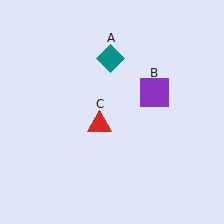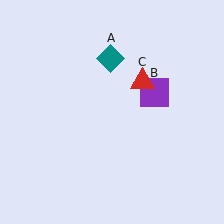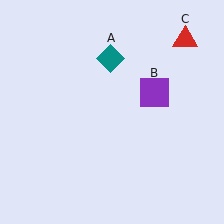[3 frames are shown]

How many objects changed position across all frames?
1 object changed position: red triangle (object C).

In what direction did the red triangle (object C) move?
The red triangle (object C) moved up and to the right.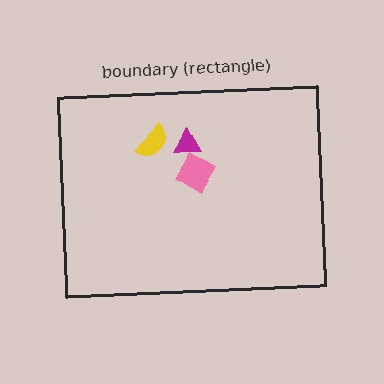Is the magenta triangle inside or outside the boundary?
Inside.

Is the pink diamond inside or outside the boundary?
Inside.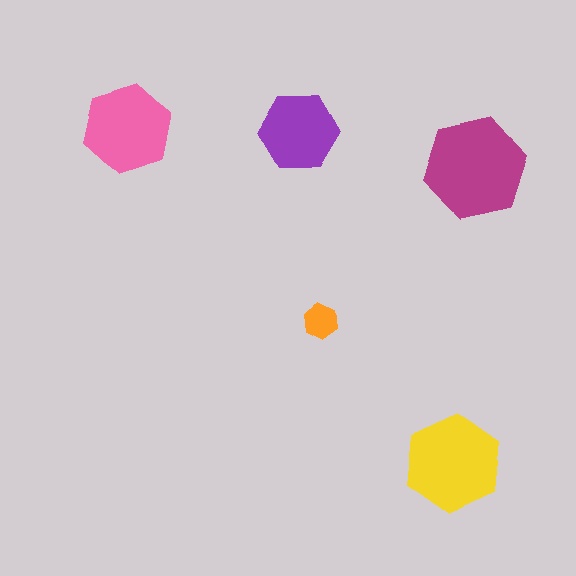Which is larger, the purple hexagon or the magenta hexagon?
The magenta one.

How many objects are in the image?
There are 5 objects in the image.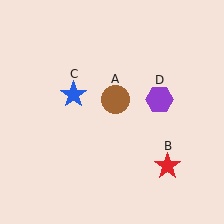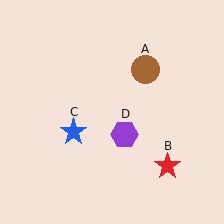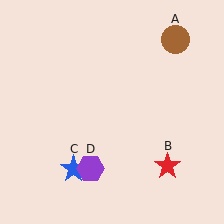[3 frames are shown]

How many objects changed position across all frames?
3 objects changed position: brown circle (object A), blue star (object C), purple hexagon (object D).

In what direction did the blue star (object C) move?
The blue star (object C) moved down.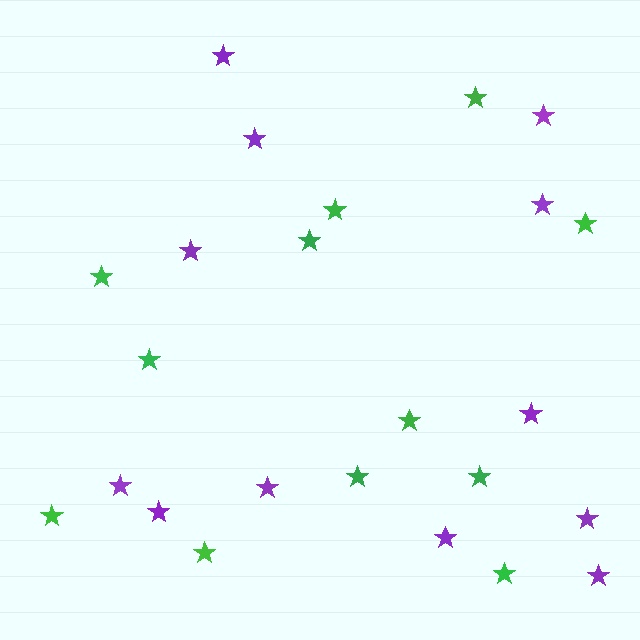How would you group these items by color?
There are 2 groups: one group of green stars (12) and one group of purple stars (12).